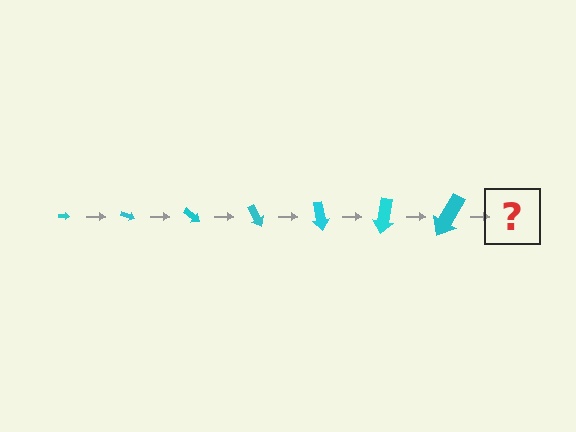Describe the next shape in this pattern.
It should be an arrow, larger than the previous one and rotated 140 degrees from the start.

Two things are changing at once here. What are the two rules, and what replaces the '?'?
The two rules are that the arrow grows larger each step and it rotates 20 degrees each step. The '?' should be an arrow, larger than the previous one and rotated 140 degrees from the start.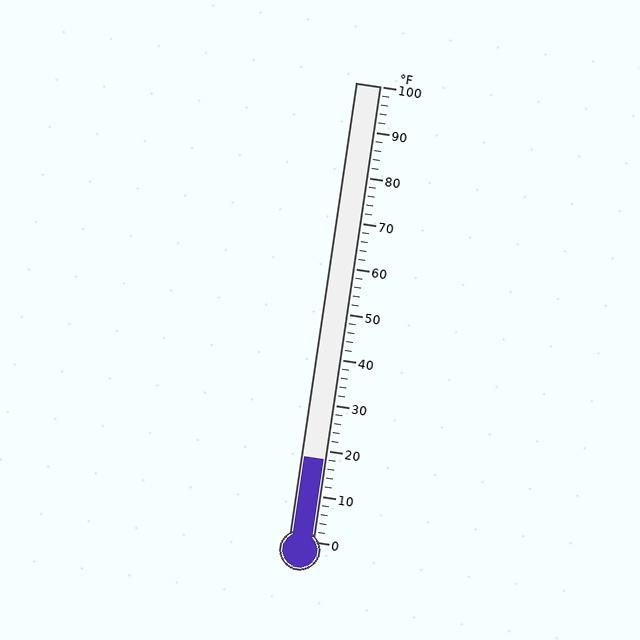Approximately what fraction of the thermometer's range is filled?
The thermometer is filled to approximately 20% of its range.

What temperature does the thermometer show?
The thermometer shows approximately 18°F.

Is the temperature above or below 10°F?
The temperature is above 10°F.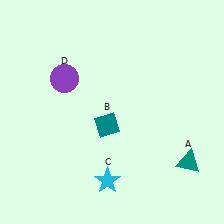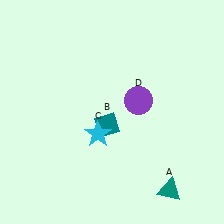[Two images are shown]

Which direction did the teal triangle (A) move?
The teal triangle (A) moved down.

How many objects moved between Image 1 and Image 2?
3 objects moved between the two images.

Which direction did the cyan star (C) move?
The cyan star (C) moved up.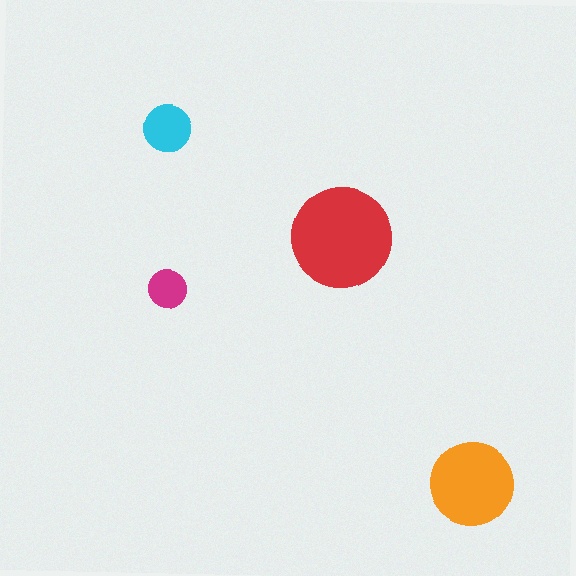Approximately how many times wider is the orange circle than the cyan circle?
About 2 times wider.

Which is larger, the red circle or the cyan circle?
The red one.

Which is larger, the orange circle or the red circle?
The red one.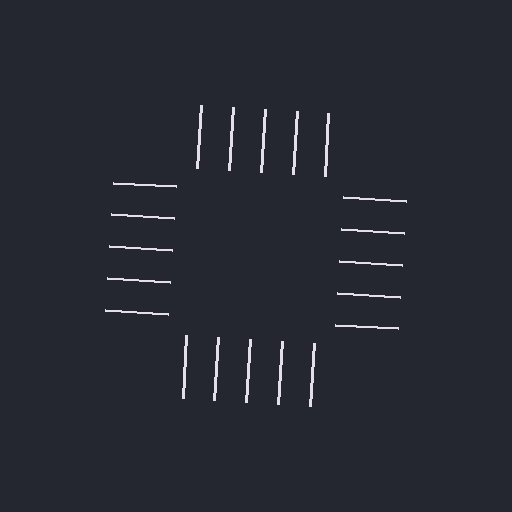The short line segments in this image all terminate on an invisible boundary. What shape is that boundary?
An illusory square — the line segments terminate on its edges but no continuous stroke is drawn.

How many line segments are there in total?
20 — 5 along each of the 4 edges.